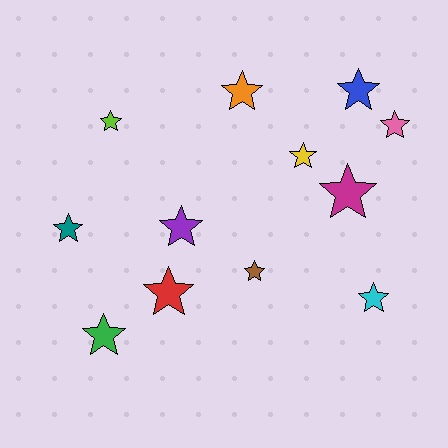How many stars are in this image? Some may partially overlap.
There are 12 stars.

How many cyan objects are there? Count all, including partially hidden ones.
There is 1 cyan object.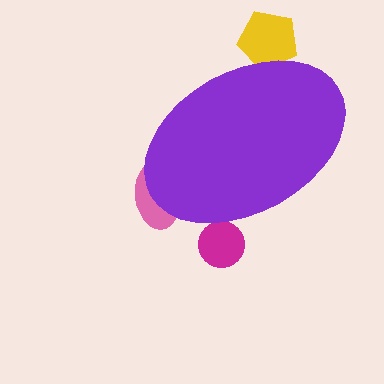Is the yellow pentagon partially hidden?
Yes, the yellow pentagon is partially hidden behind the purple ellipse.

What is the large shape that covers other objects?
A purple ellipse.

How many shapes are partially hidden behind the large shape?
3 shapes are partially hidden.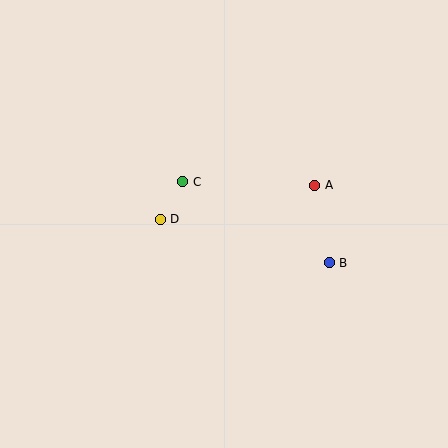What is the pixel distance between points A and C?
The distance between A and C is 132 pixels.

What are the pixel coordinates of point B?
Point B is at (329, 263).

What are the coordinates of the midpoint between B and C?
The midpoint between B and C is at (256, 222).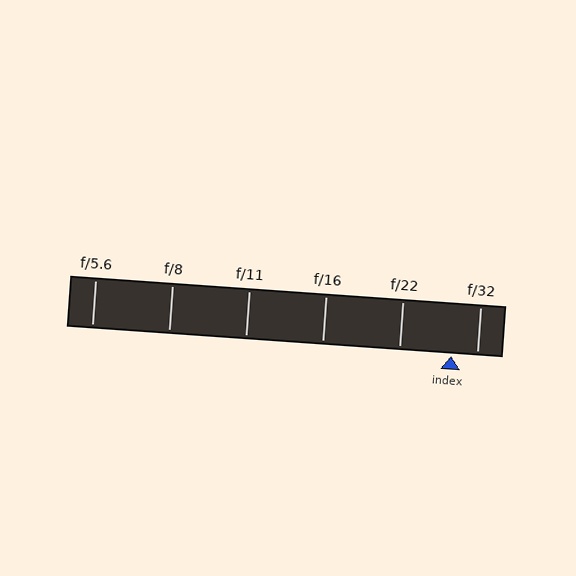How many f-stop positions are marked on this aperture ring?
There are 6 f-stop positions marked.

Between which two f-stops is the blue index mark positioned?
The index mark is between f/22 and f/32.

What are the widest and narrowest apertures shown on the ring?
The widest aperture shown is f/5.6 and the narrowest is f/32.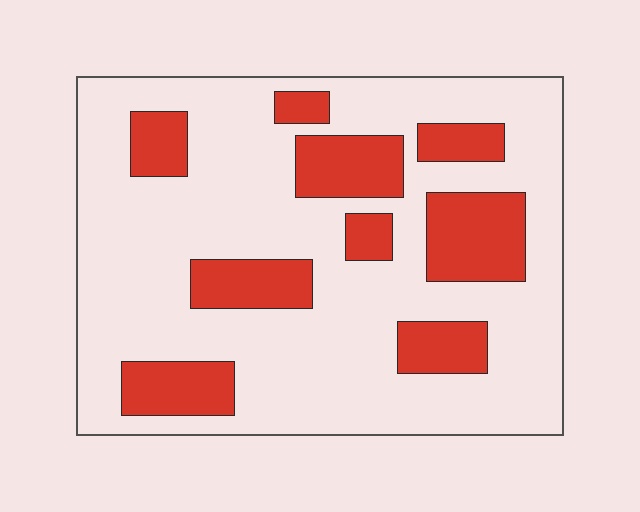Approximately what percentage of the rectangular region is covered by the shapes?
Approximately 25%.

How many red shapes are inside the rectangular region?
9.